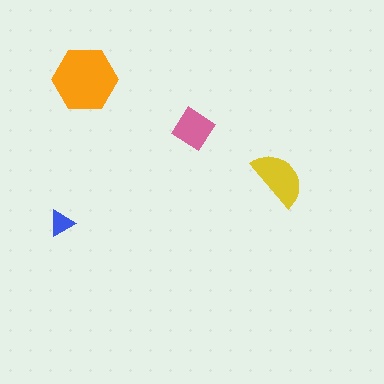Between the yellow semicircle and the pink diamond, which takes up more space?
The yellow semicircle.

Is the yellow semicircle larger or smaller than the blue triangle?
Larger.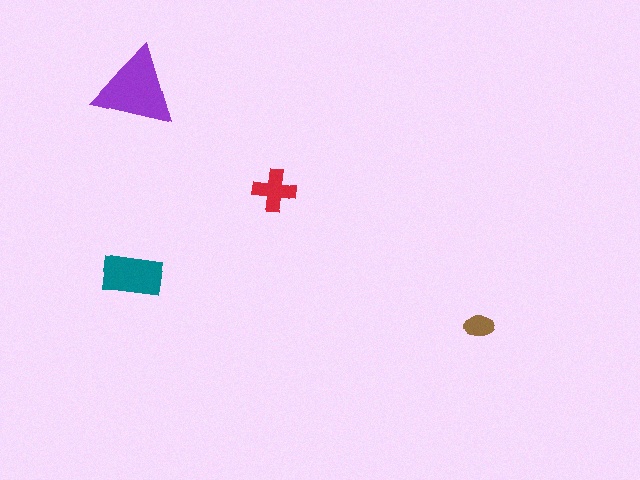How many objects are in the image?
There are 4 objects in the image.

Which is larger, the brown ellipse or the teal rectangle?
The teal rectangle.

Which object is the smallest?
The brown ellipse.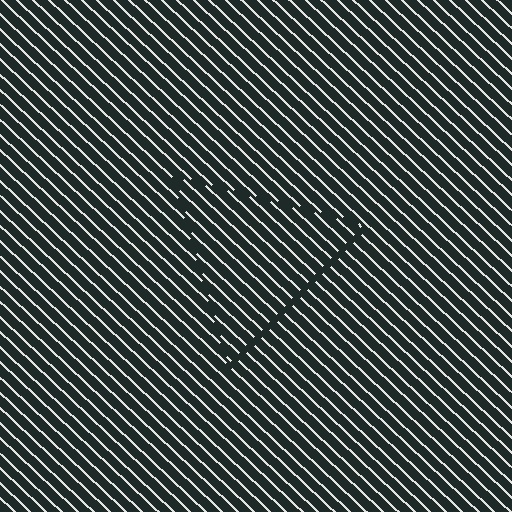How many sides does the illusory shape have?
3 sides — the line-ends trace a triangle.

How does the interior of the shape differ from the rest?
The interior of the shape contains the same grating, shifted by half a period — the contour is defined by the phase discontinuity where line-ends from the inner and outer gratings abut.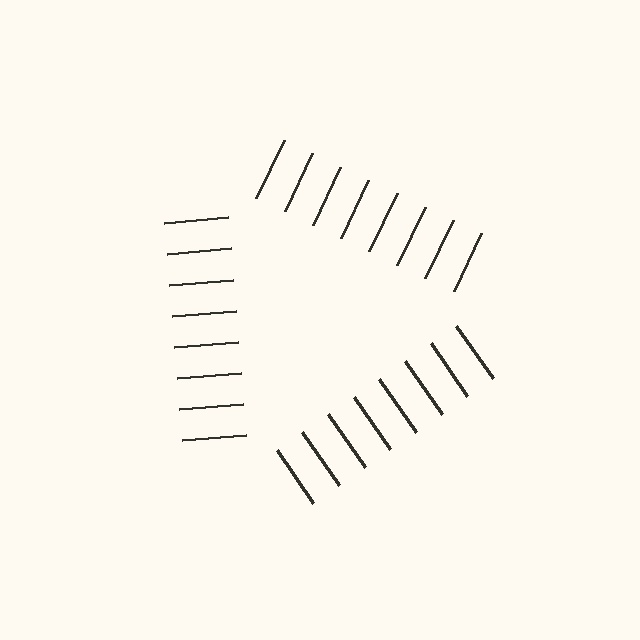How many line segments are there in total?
24 — 8 along each of the 3 edges.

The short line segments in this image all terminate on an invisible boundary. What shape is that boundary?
An illusory triangle — the line segments terminate on its edges but no continuous stroke is drawn.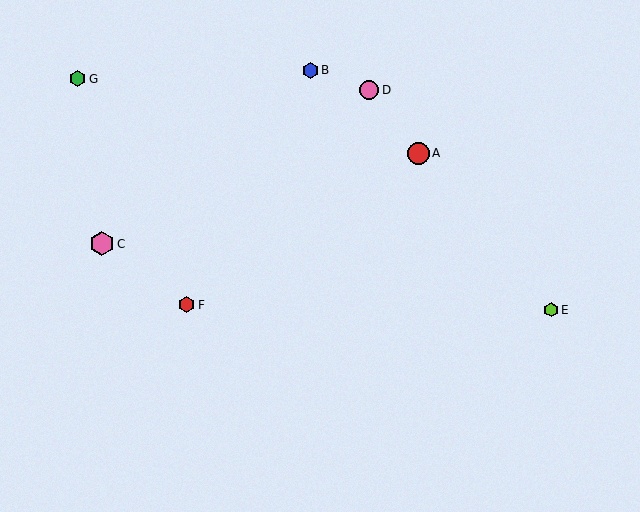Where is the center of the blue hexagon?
The center of the blue hexagon is at (310, 70).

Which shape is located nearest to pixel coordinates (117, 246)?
The pink hexagon (labeled C) at (102, 244) is nearest to that location.